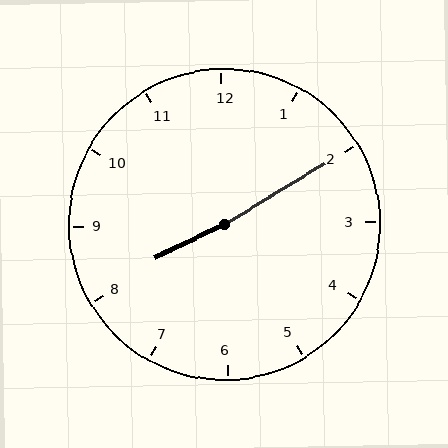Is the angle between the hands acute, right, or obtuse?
It is obtuse.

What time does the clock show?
8:10.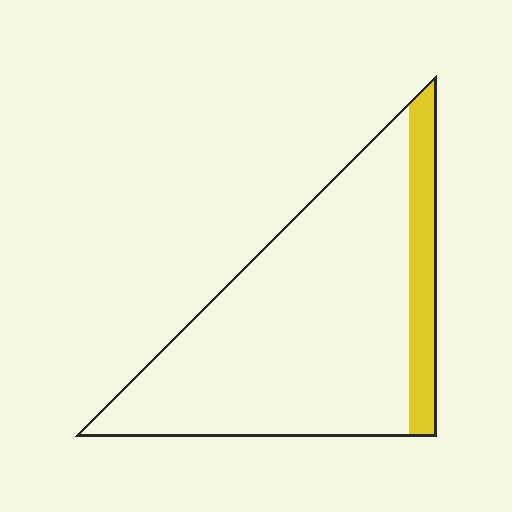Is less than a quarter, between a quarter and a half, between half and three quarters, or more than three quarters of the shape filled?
Less than a quarter.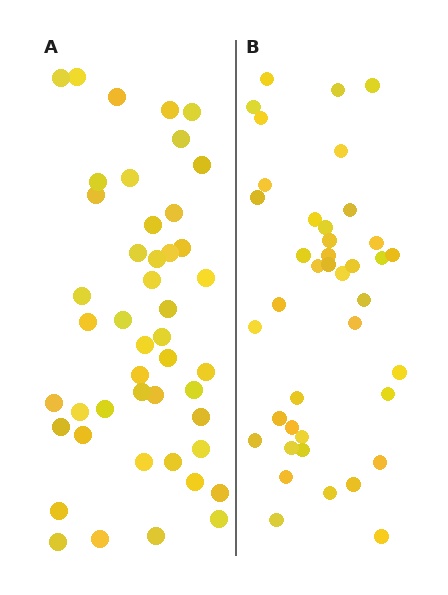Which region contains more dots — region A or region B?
Region A (the left region) has more dots.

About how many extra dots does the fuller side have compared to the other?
Region A has about 6 more dots than region B.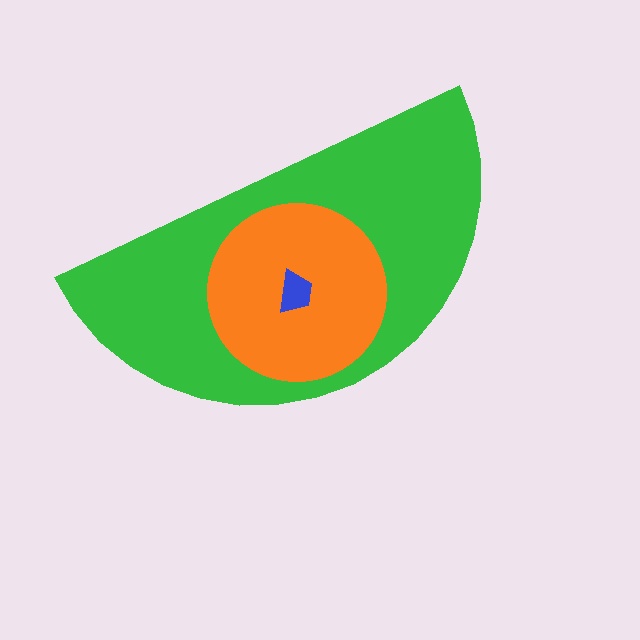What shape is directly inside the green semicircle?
The orange circle.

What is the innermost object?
The blue trapezoid.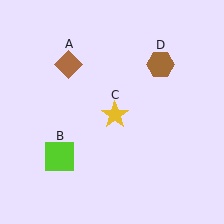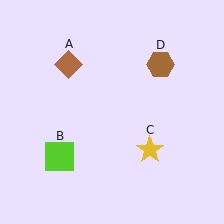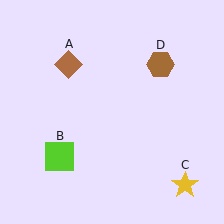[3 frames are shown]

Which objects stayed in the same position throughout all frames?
Brown diamond (object A) and lime square (object B) and brown hexagon (object D) remained stationary.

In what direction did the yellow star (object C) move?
The yellow star (object C) moved down and to the right.